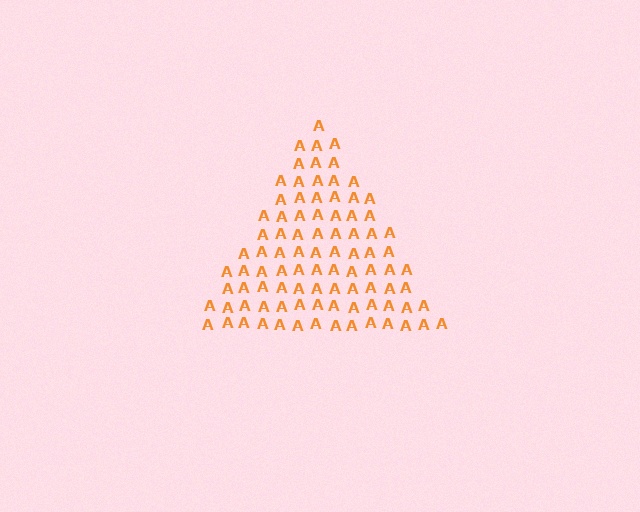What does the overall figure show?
The overall figure shows a triangle.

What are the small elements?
The small elements are letter A's.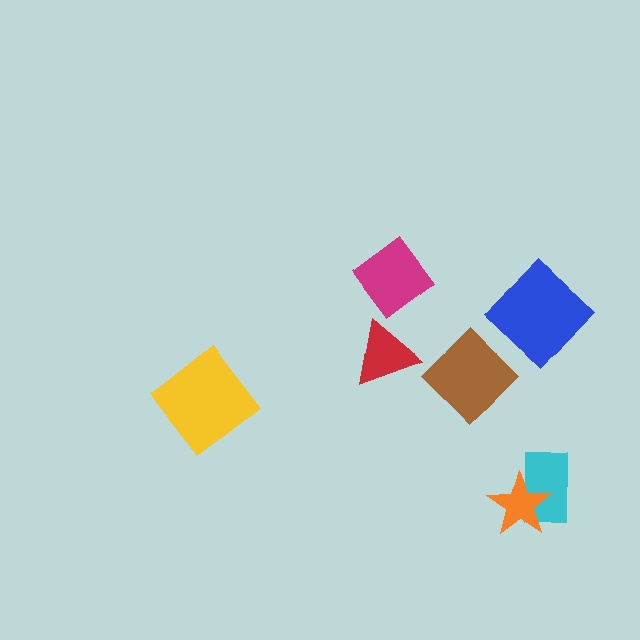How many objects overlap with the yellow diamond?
0 objects overlap with the yellow diamond.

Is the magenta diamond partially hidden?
No, no other shape covers it.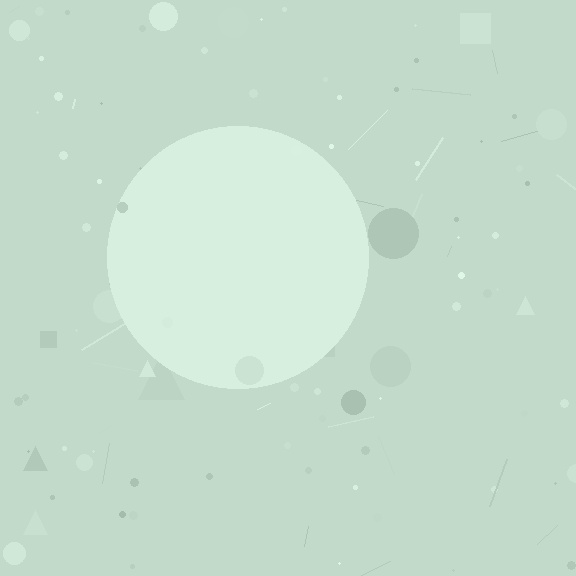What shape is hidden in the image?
A circle is hidden in the image.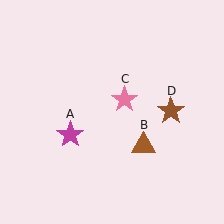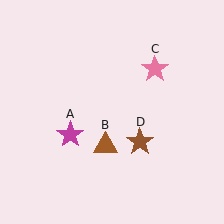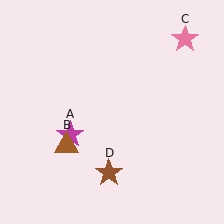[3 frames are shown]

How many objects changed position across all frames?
3 objects changed position: brown triangle (object B), pink star (object C), brown star (object D).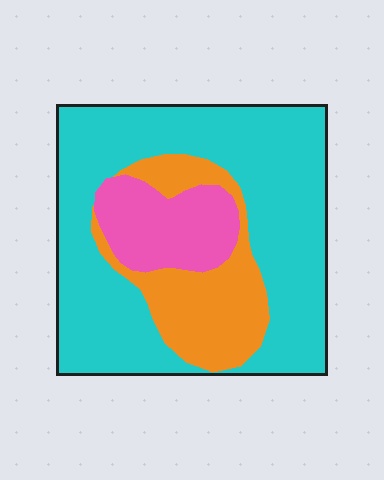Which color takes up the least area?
Pink, at roughly 15%.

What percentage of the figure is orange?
Orange takes up about one fifth (1/5) of the figure.